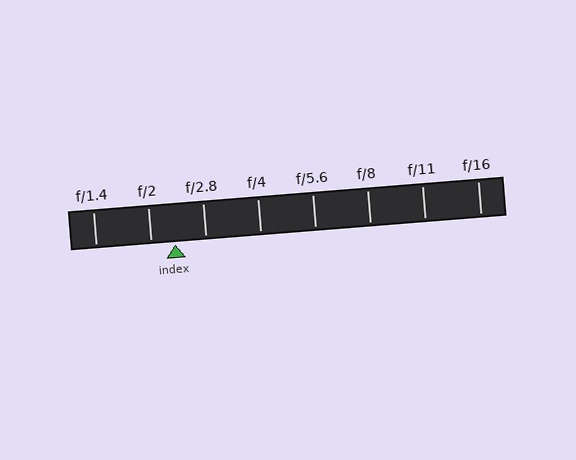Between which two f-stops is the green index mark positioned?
The index mark is between f/2 and f/2.8.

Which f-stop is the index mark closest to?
The index mark is closest to f/2.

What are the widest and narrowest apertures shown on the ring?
The widest aperture shown is f/1.4 and the narrowest is f/16.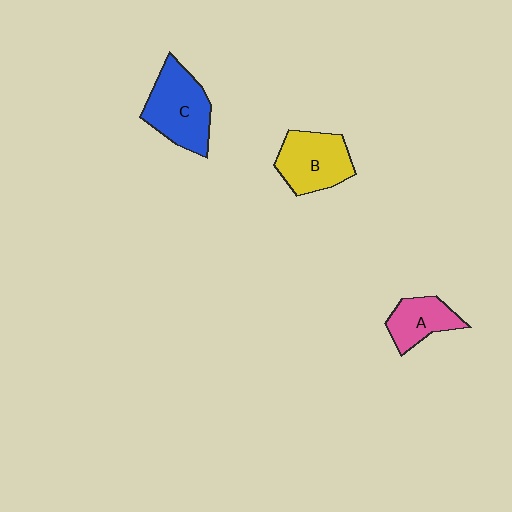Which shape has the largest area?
Shape C (blue).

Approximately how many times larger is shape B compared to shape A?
Approximately 1.4 times.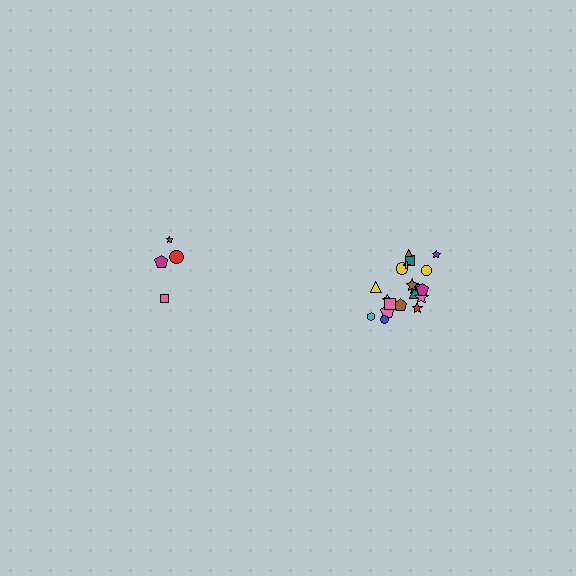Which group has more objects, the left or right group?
The right group.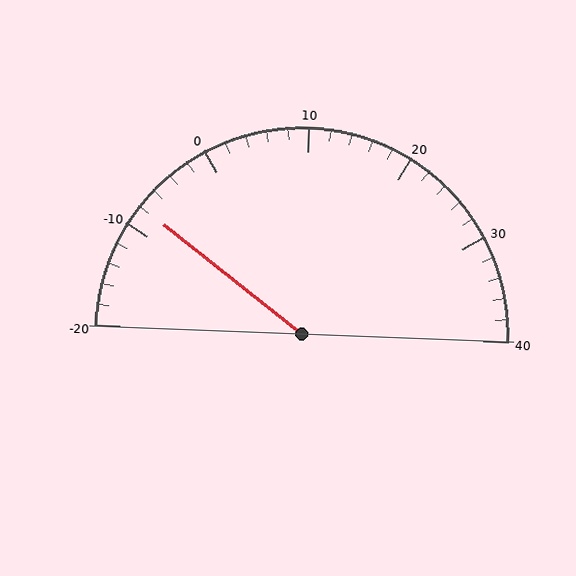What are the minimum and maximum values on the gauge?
The gauge ranges from -20 to 40.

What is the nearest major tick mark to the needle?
The nearest major tick mark is -10.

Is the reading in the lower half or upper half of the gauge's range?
The reading is in the lower half of the range (-20 to 40).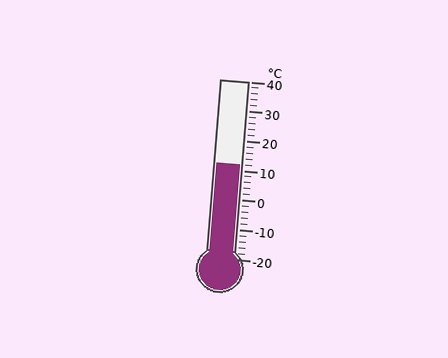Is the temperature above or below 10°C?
The temperature is above 10°C.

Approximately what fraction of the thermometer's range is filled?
The thermometer is filled to approximately 55% of its range.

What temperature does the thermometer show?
The thermometer shows approximately 12°C.